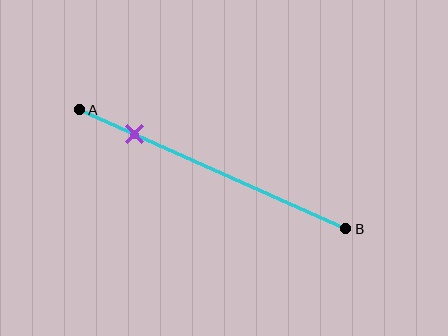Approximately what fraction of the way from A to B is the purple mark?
The purple mark is approximately 20% of the way from A to B.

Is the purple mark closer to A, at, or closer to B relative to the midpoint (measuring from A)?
The purple mark is closer to point A than the midpoint of segment AB.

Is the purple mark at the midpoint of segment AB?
No, the mark is at about 20% from A, not at the 50% midpoint.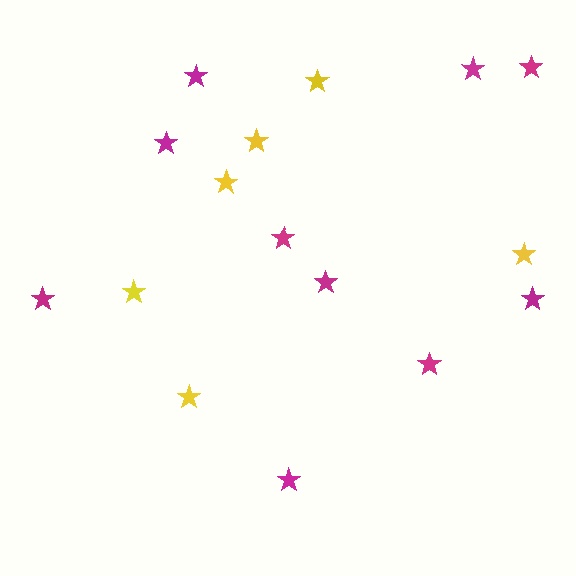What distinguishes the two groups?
There are 2 groups: one group of magenta stars (10) and one group of yellow stars (6).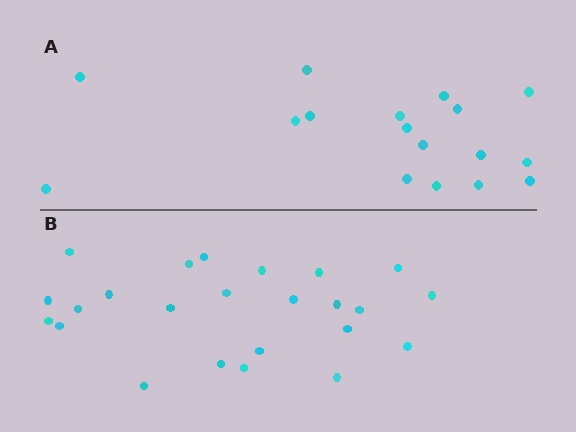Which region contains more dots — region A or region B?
Region B (the bottom region) has more dots.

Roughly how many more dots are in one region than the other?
Region B has roughly 8 or so more dots than region A.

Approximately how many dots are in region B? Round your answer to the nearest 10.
About 20 dots. (The exact count is 24, which rounds to 20.)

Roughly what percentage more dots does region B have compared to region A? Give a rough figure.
About 40% more.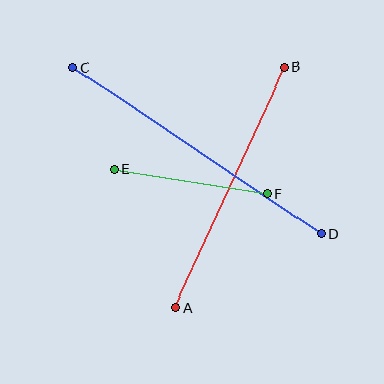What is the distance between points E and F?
The distance is approximately 155 pixels.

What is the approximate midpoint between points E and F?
The midpoint is at approximately (191, 182) pixels.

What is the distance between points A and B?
The distance is approximately 265 pixels.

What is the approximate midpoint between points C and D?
The midpoint is at approximately (197, 151) pixels.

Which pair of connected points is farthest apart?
Points C and D are farthest apart.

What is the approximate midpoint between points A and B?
The midpoint is at approximately (230, 187) pixels.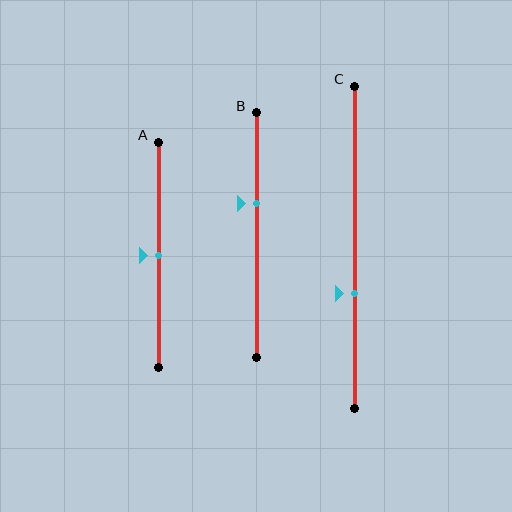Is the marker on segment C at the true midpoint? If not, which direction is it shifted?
No, the marker on segment C is shifted downward by about 14% of the segment length.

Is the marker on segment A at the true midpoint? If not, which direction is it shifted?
Yes, the marker on segment A is at the true midpoint.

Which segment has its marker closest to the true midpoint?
Segment A has its marker closest to the true midpoint.